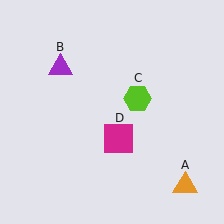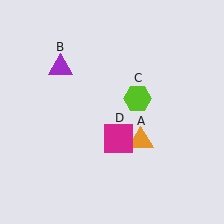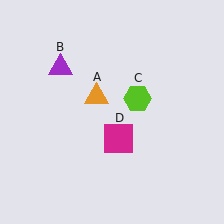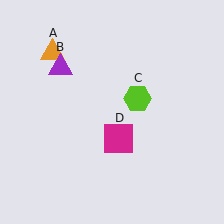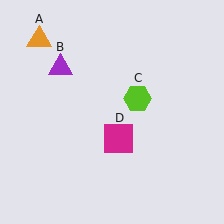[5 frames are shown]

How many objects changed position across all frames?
1 object changed position: orange triangle (object A).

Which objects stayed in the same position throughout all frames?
Purple triangle (object B) and lime hexagon (object C) and magenta square (object D) remained stationary.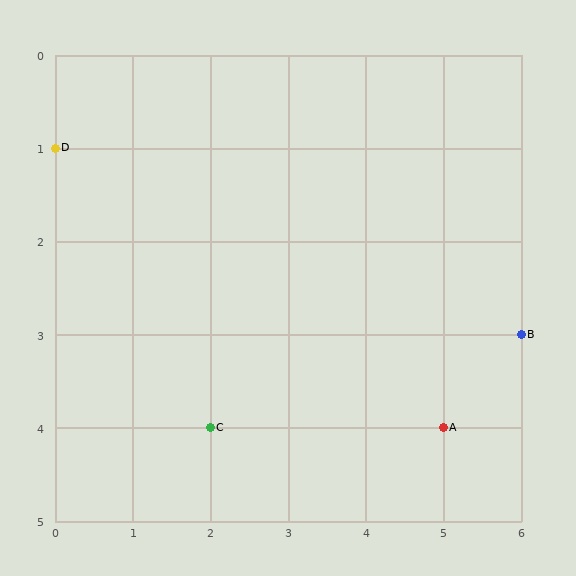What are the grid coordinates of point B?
Point B is at grid coordinates (6, 3).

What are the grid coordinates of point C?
Point C is at grid coordinates (2, 4).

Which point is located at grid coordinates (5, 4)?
Point A is at (5, 4).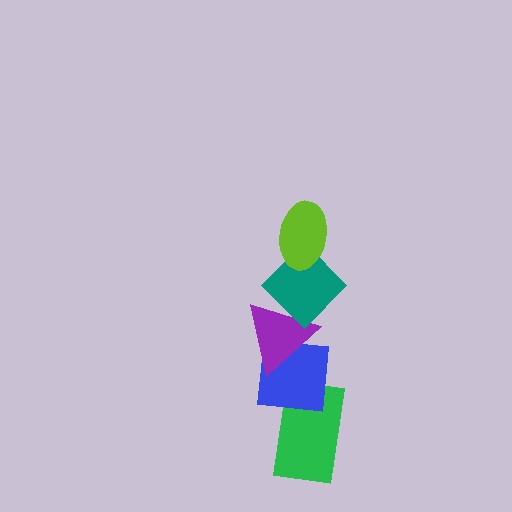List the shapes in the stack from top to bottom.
From top to bottom: the lime ellipse, the teal diamond, the purple triangle, the blue square, the green rectangle.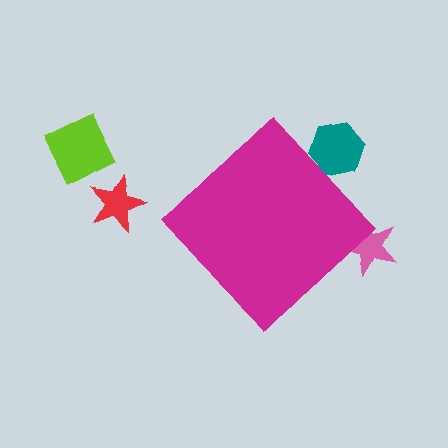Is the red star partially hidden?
No, the red star is fully visible.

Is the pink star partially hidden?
Yes, the pink star is partially hidden behind the magenta diamond.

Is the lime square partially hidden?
No, the lime square is fully visible.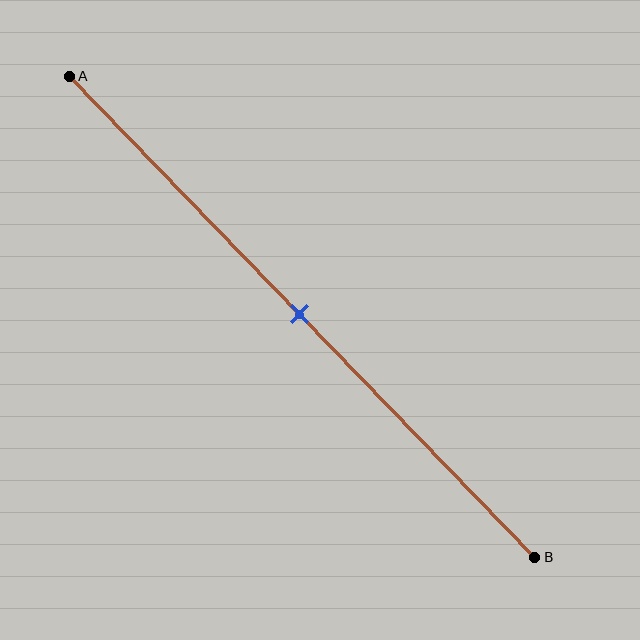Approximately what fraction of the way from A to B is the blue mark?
The blue mark is approximately 50% of the way from A to B.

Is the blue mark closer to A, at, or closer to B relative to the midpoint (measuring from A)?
The blue mark is approximately at the midpoint of segment AB.